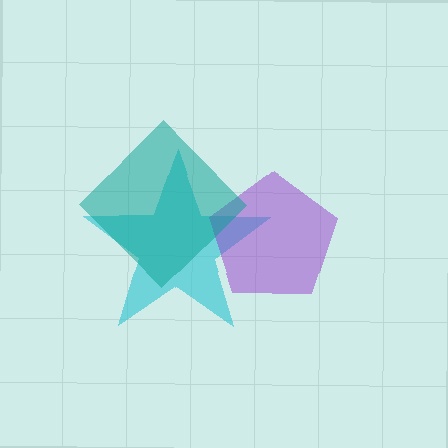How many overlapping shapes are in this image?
There are 3 overlapping shapes in the image.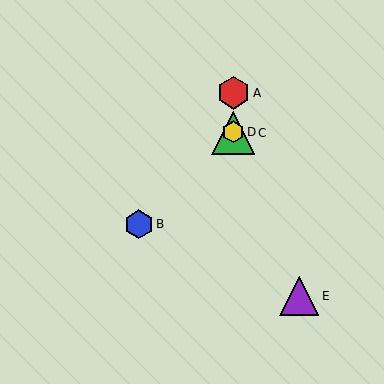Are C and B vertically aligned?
No, C is at x≈233 and B is at x≈139.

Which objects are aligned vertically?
Objects A, C, D are aligned vertically.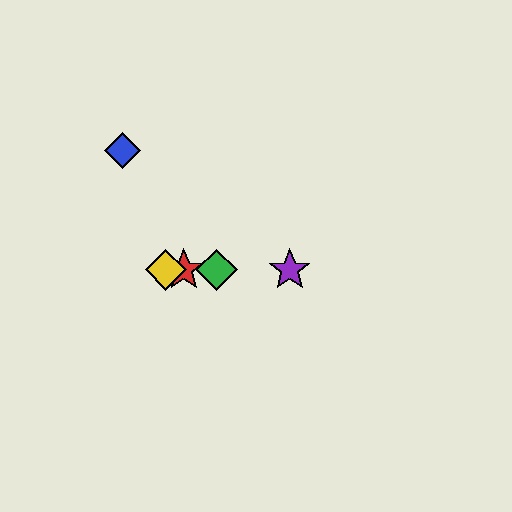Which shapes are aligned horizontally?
The red star, the green diamond, the yellow diamond, the purple star are aligned horizontally.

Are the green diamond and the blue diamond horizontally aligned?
No, the green diamond is at y≈270 and the blue diamond is at y≈150.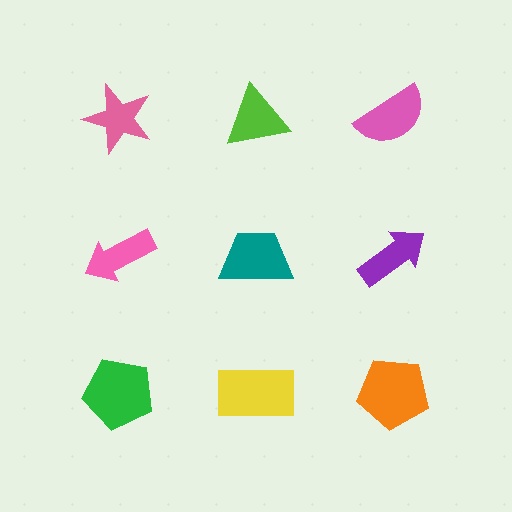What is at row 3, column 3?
An orange pentagon.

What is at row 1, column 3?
A pink semicircle.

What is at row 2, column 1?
A pink arrow.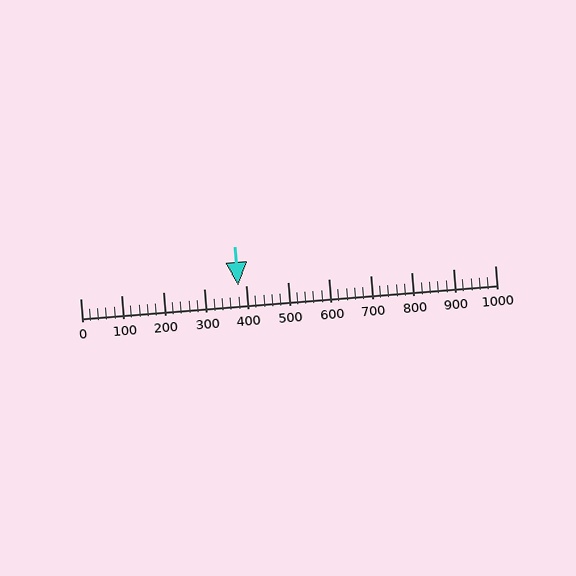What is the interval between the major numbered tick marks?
The major tick marks are spaced 100 units apart.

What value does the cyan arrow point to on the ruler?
The cyan arrow points to approximately 382.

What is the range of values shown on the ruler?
The ruler shows values from 0 to 1000.